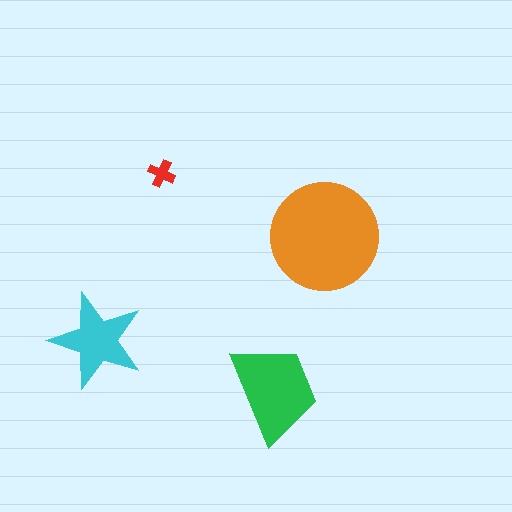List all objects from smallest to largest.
The red cross, the cyan star, the green trapezoid, the orange circle.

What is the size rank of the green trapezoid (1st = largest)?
2nd.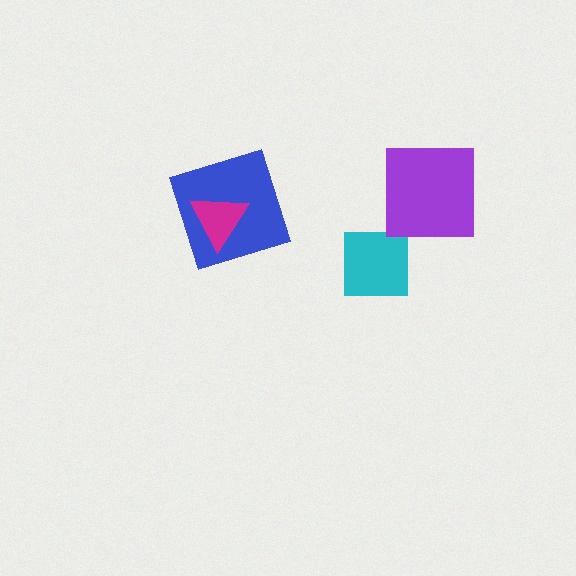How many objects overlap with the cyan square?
0 objects overlap with the cyan square.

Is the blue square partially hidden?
Yes, it is partially covered by another shape.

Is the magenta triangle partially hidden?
No, no other shape covers it.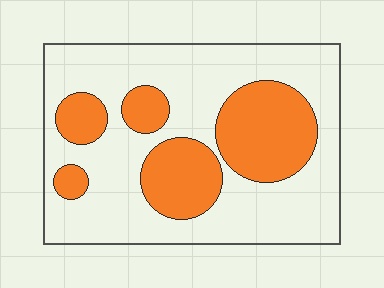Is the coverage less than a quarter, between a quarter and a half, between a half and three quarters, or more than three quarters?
Between a quarter and a half.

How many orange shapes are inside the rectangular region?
5.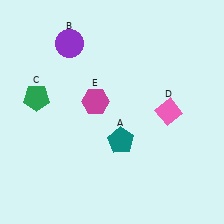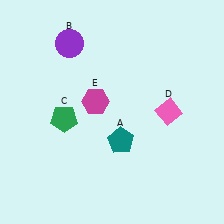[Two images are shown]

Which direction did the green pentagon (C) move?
The green pentagon (C) moved right.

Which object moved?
The green pentagon (C) moved right.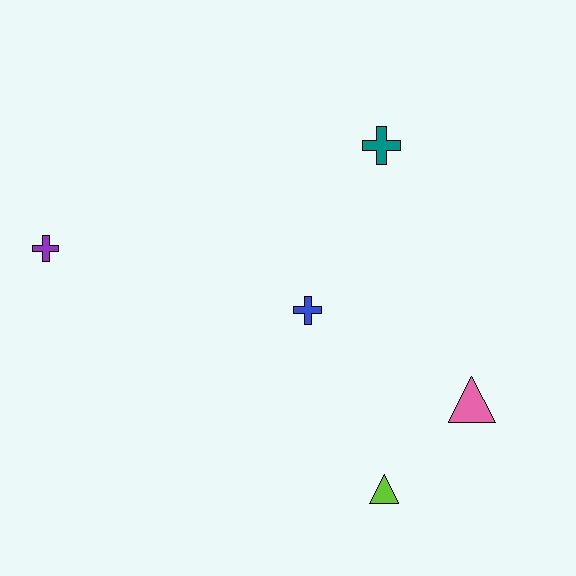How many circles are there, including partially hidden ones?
There are no circles.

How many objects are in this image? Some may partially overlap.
There are 5 objects.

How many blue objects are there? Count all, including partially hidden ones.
There is 1 blue object.